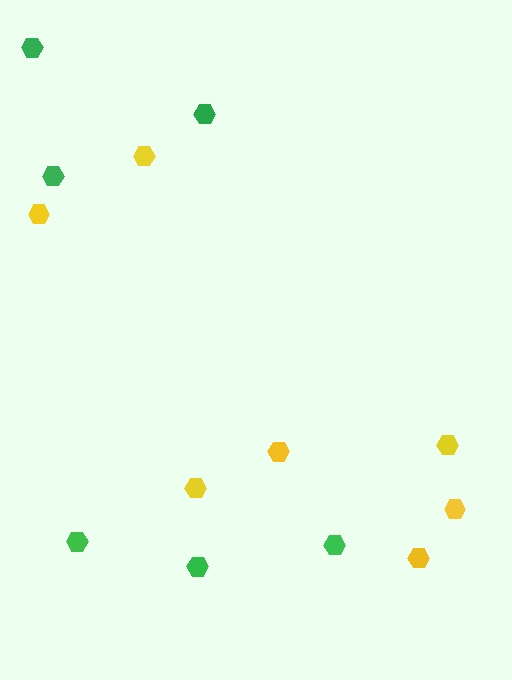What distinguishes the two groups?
There are 2 groups: one group of green hexagons (6) and one group of yellow hexagons (7).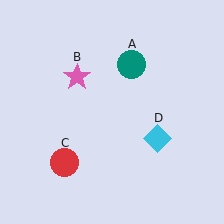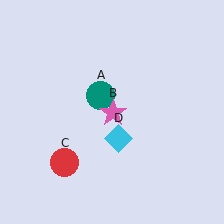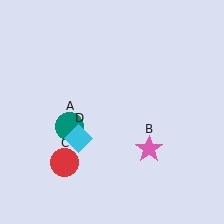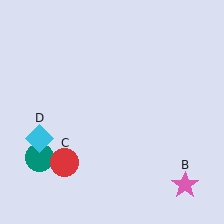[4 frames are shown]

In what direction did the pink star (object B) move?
The pink star (object B) moved down and to the right.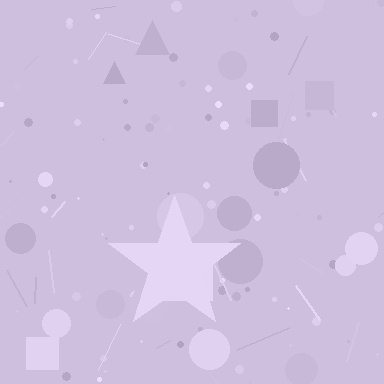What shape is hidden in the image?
A star is hidden in the image.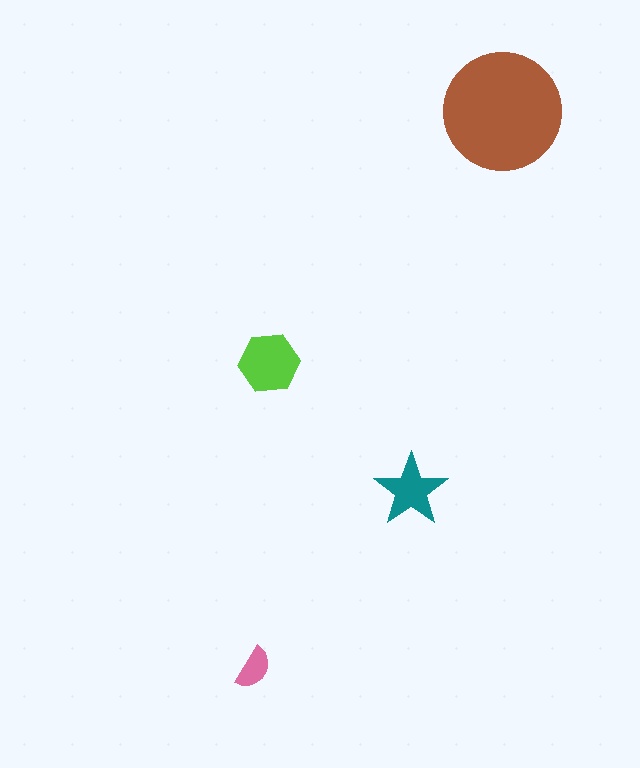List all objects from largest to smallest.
The brown circle, the lime hexagon, the teal star, the pink semicircle.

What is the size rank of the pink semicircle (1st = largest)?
4th.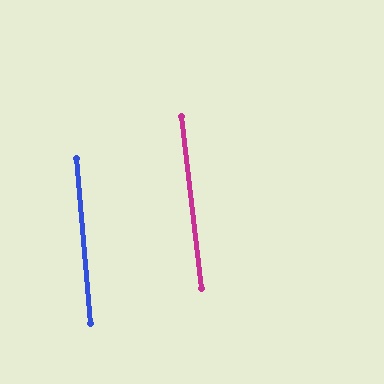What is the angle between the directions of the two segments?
Approximately 2 degrees.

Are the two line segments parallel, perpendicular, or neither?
Parallel — their directions differ by only 1.7°.